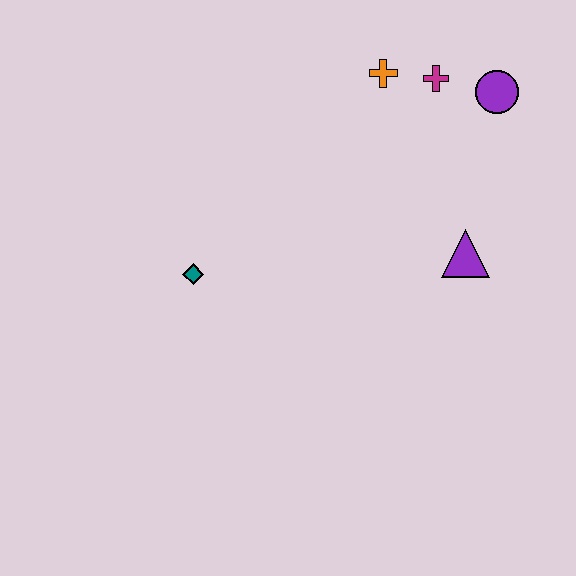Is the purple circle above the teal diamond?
Yes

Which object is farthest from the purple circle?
The teal diamond is farthest from the purple circle.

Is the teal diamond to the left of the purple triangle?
Yes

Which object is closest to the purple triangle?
The purple circle is closest to the purple triangle.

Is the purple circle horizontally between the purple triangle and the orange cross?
No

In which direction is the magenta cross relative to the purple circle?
The magenta cross is to the left of the purple circle.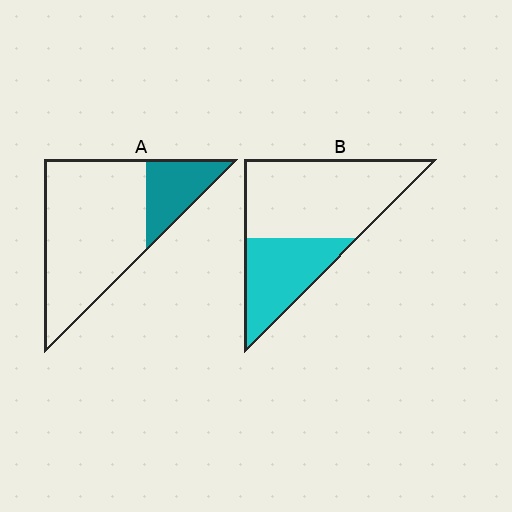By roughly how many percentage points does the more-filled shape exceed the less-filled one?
By roughly 15 percentage points (B over A).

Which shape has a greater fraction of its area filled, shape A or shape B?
Shape B.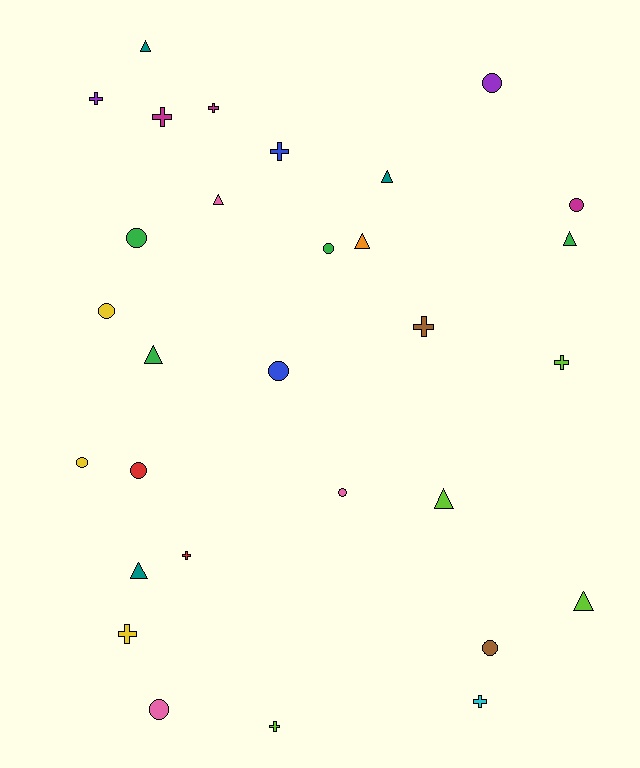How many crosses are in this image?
There are 10 crosses.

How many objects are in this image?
There are 30 objects.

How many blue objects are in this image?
There are 2 blue objects.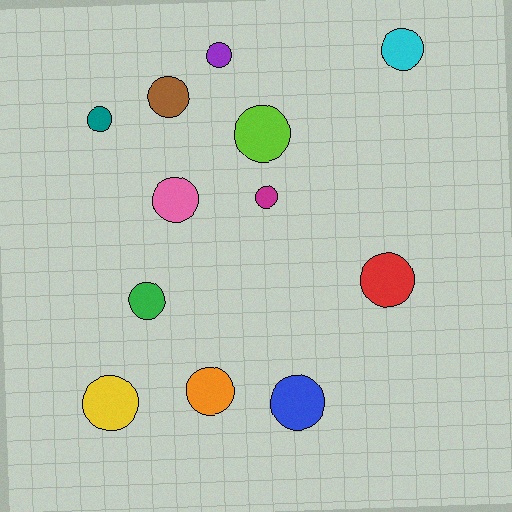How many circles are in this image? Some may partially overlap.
There are 12 circles.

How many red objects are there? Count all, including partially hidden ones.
There is 1 red object.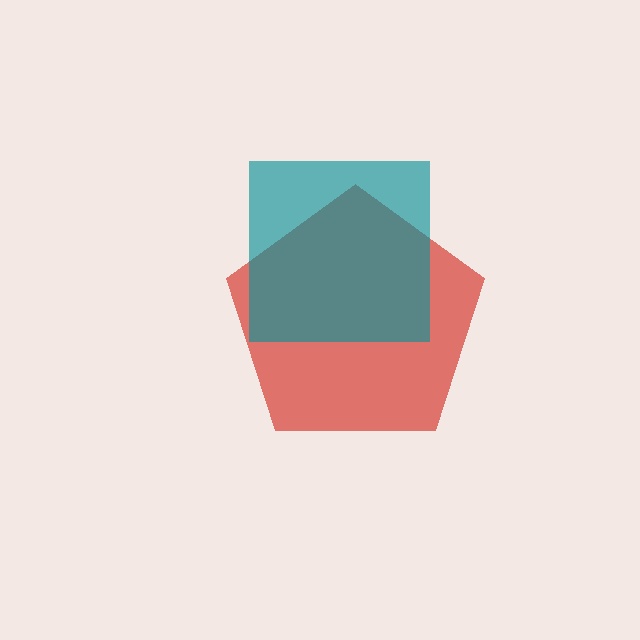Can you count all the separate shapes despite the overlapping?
Yes, there are 2 separate shapes.